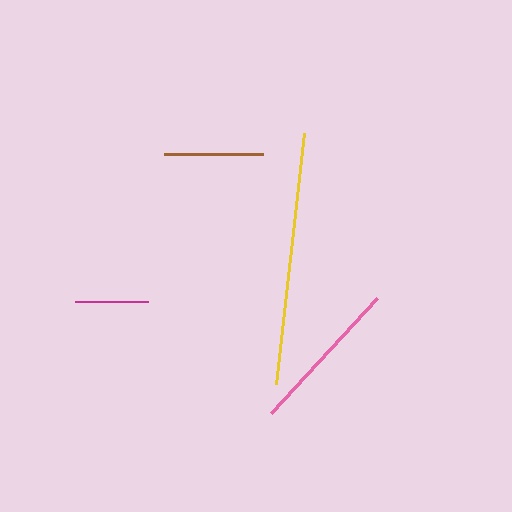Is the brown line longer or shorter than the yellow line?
The yellow line is longer than the brown line.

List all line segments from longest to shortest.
From longest to shortest: yellow, pink, brown, magenta.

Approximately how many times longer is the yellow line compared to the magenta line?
The yellow line is approximately 3.5 times the length of the magenta line.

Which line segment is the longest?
The yellow line is the longest at approximately 252 pixels.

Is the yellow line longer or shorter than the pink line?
The yellow line is longer than the pink line.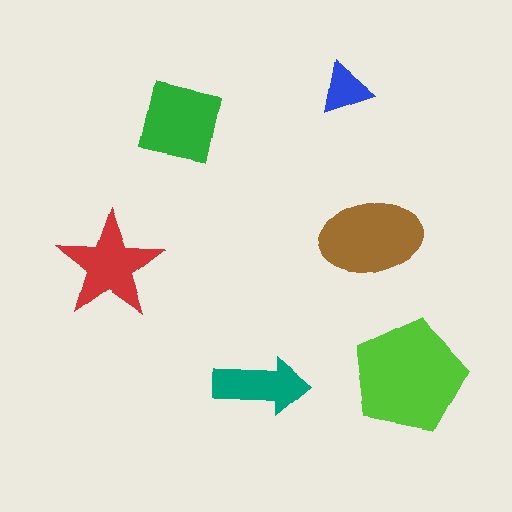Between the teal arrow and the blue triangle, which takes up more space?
The teal arrow.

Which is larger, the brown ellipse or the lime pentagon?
The lime pentagon.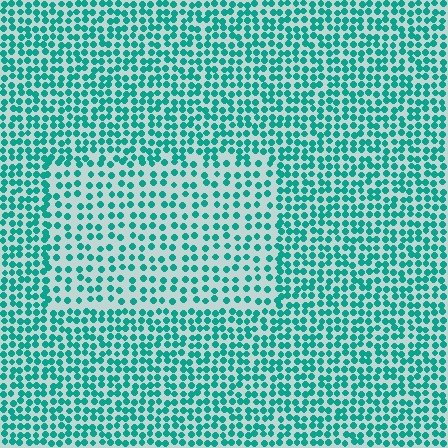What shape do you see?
I see a rectangle.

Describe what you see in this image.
The image contains small teal elements arranged at two different densities. A rectangle-shaped region is visible where the elements are less densely packed than the surrounding area.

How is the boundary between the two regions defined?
The boundary is defined by a change in element density (approximately 1.7x ratio). All elements are the same color, size, and shape.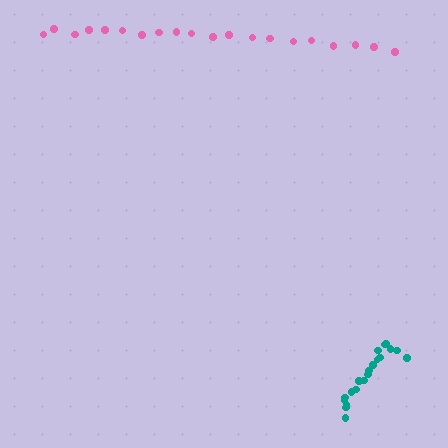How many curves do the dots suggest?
There are 2 distinct paths.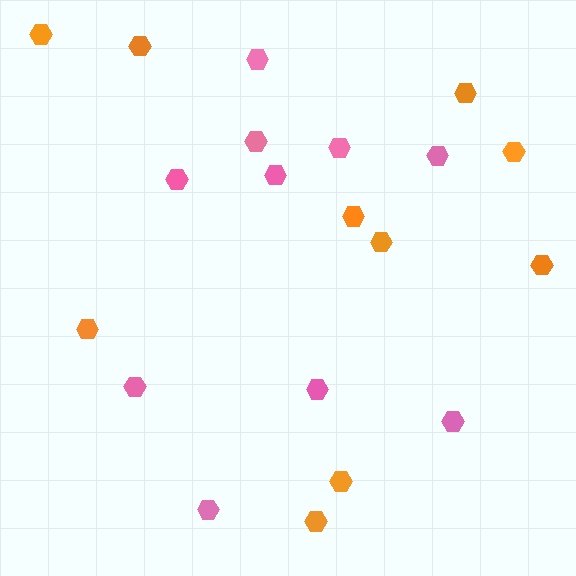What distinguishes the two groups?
There are 2 groups: one group of pink hexagons (10) and one group of orange hexagons (10).